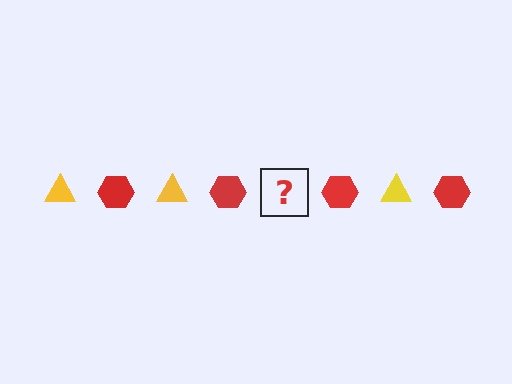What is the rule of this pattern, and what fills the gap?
The rule is that the pattern alternates between yellow triangle and red hexagon. The gap should be filled with a yellow triangle.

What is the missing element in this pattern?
The missing element is a yellow triangle.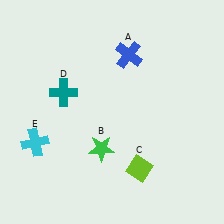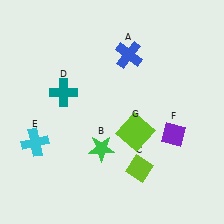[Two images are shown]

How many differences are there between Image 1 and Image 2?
There are 2 differences between the two images.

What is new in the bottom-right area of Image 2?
A purple diamond (F) was added in the bottom-right area of Image 2.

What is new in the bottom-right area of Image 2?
A lime square (G) was added in the bottom-right area of Image 2.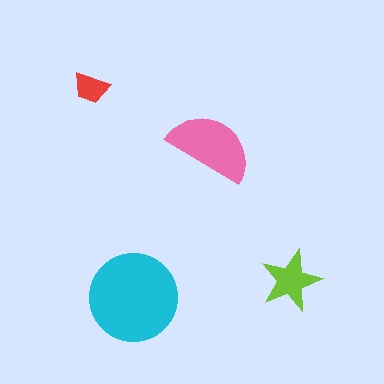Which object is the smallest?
The red trapezoid.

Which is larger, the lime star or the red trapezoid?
The lime star.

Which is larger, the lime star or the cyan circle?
The cyan circle.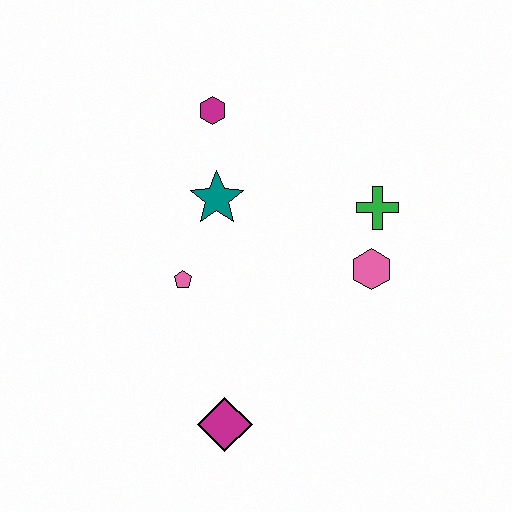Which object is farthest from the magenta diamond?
The magenta hexagon is farthest from the magenta diamond.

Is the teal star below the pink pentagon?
No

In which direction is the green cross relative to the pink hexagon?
The green cross is above the pink hexagon.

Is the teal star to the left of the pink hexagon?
Yes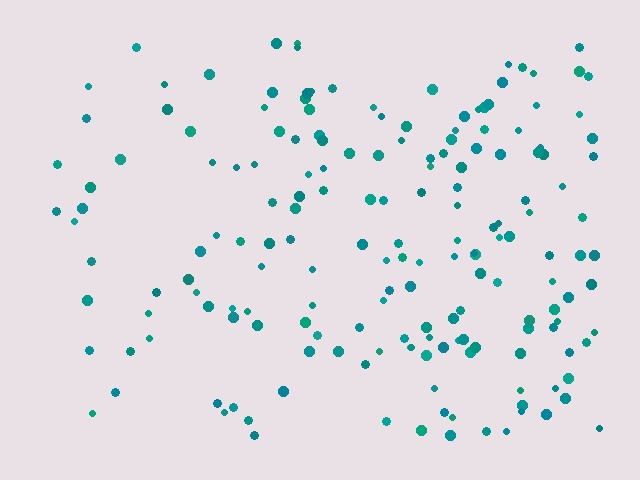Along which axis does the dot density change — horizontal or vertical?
Horizontal.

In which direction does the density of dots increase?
From left to right, with the right side densest.